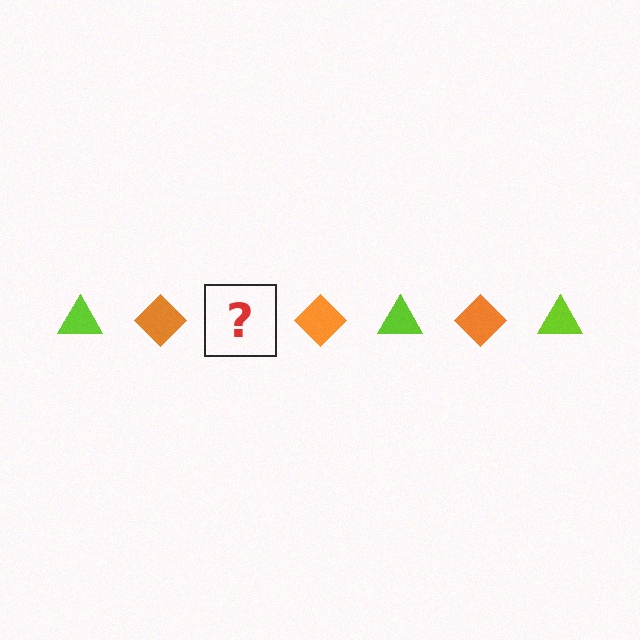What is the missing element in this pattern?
The missing element is a lime triangle.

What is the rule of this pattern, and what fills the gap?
The rule is that the pattern alternates between lime triangle and orange diamond. The gap should be filled with a lime triangle.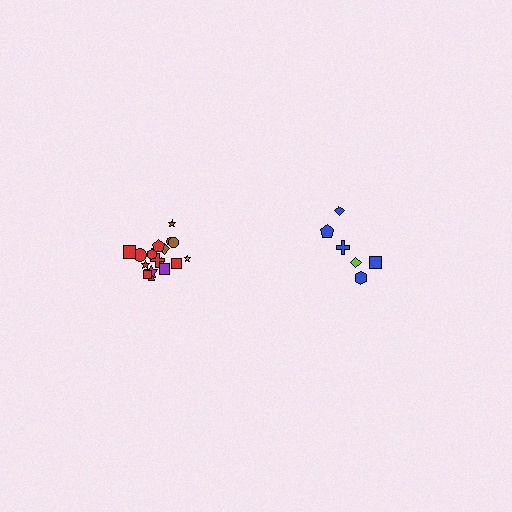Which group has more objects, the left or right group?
The left group.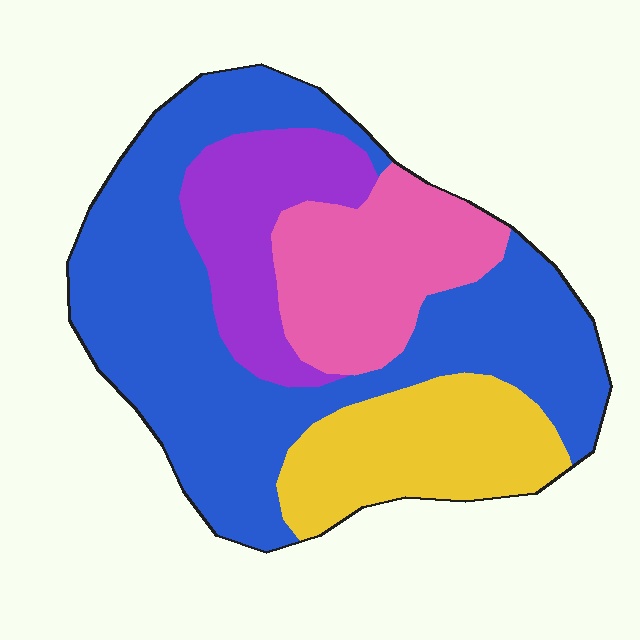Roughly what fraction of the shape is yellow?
Yellow covers 17% of the shape.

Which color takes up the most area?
Blue, at roughly 50%.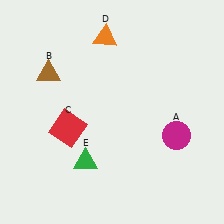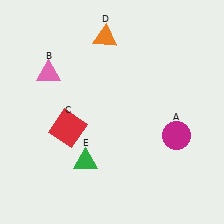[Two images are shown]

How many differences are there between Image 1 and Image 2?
There is 1 difference between the two images.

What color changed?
The triangle (B) changed from brown in Image 1 to pink in Image 2.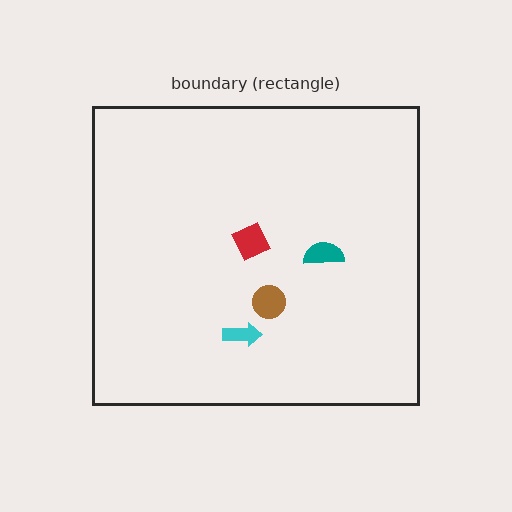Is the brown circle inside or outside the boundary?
Inside.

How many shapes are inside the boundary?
4 inside, 0 outside.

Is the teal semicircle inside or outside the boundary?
Inside.